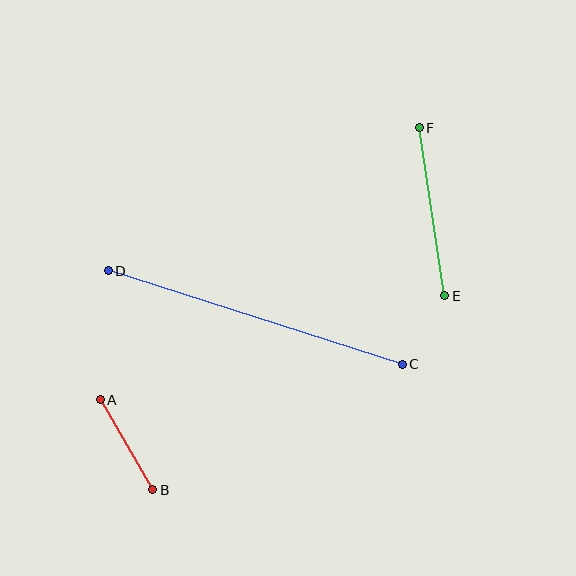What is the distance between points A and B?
The distance is approximately 104 pixels.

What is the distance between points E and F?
The distance is approximately 170 pixels.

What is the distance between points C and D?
The distance is approximately 308 pixels.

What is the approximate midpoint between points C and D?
The midpoint is at approximately (255, 317) pixels.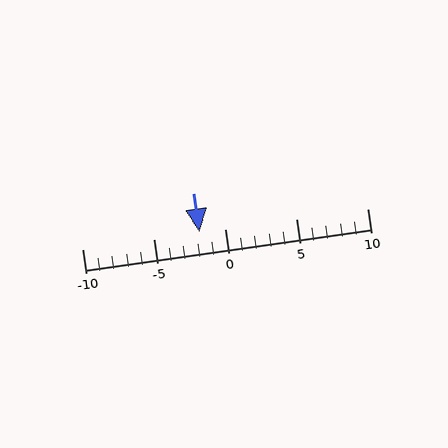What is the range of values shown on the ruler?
The ruler shows values from -10 to 10.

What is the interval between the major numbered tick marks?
The major tick marks are spaced 5 units apart.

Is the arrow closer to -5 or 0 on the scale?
The arrow is closer to 0.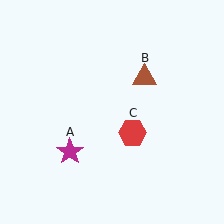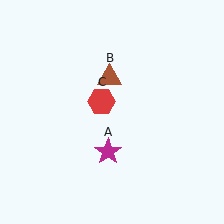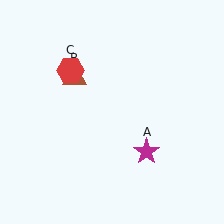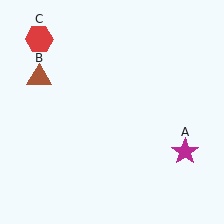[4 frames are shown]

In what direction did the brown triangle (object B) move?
The brown triangle (object B) moved left.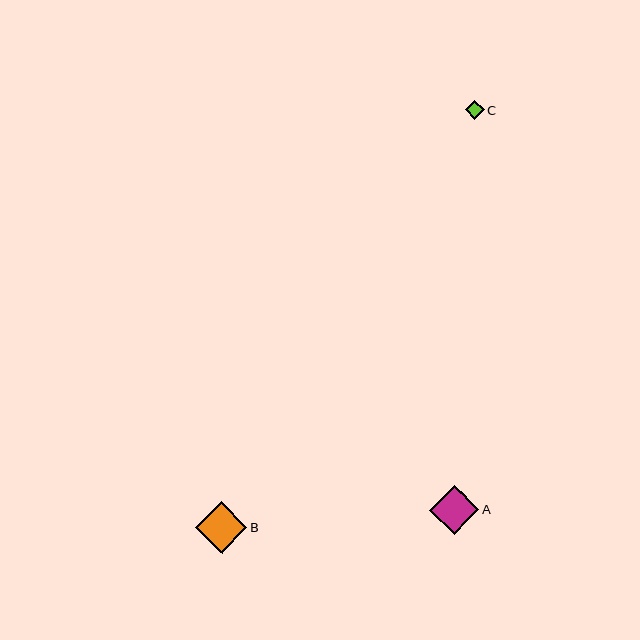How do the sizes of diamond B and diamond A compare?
Diamond B and diamond A are approximately the same size.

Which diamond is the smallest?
Diamond C is the smallest with a size of approximately 18 pixels.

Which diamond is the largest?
Diamond B is the largest with a size of approximately 52 pixels.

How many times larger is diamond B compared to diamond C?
Diamond B is approximately 2.8 times the size of diamond C.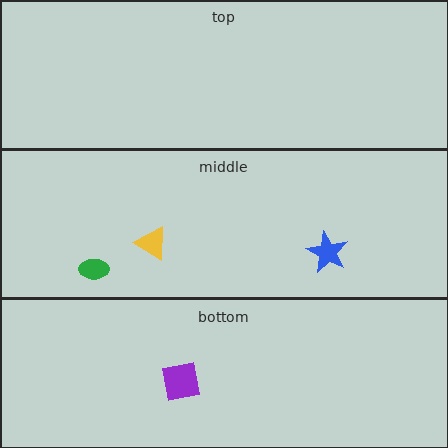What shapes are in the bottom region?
The purple square.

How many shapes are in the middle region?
3.